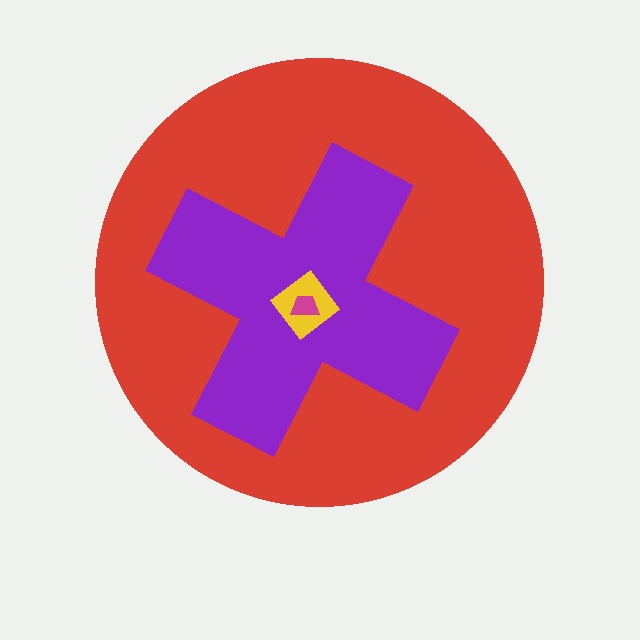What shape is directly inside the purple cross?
The yellow diamond.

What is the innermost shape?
The magenta trapezoid.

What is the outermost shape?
The red circle.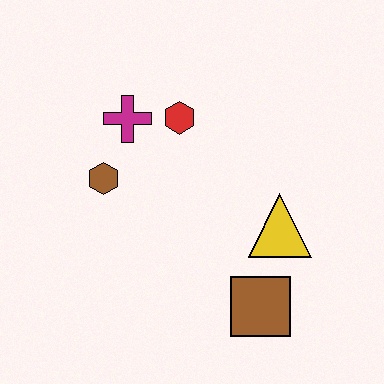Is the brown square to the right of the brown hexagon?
Yes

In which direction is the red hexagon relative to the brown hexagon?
The red hexagon is to the right of the brown hexagon.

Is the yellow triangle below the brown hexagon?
Yes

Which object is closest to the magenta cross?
The red hexagon is closest to the magenta cross.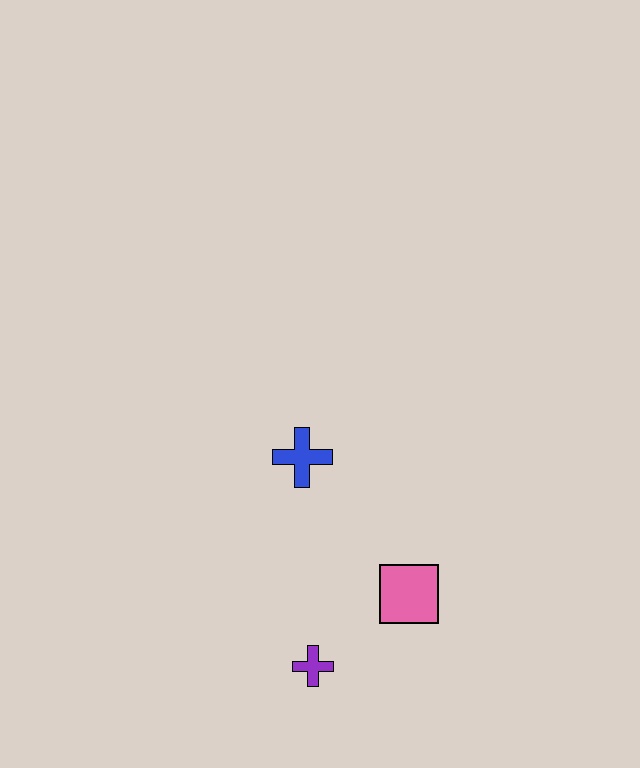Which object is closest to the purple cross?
The pink square is closest to the purple cross.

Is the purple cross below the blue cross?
Yes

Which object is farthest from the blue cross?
The purple cross is farthest from the blue cross.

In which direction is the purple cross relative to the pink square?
The purple cross is to the left of the pink square.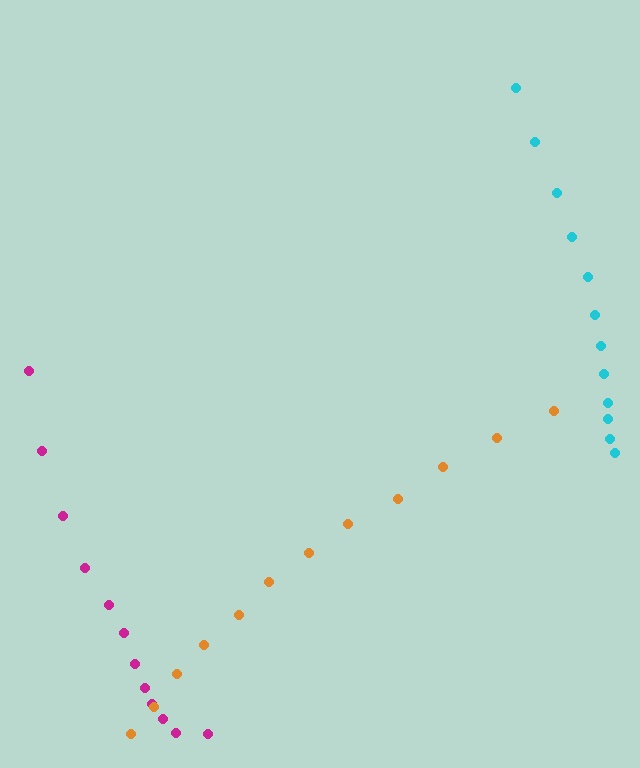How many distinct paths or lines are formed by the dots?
There are 3 distinct paths.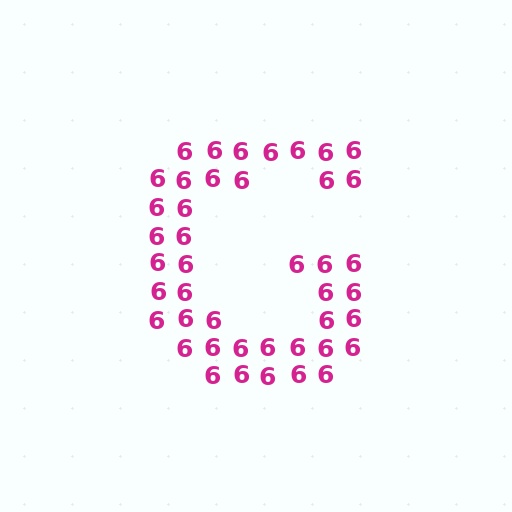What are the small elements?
The small elements are digit 6's.